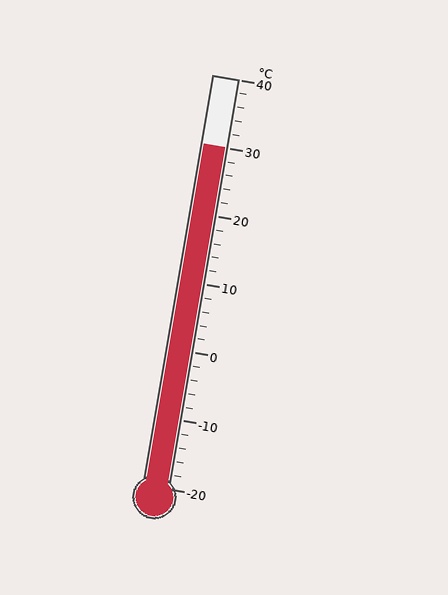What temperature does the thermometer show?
The thermometer shows approximately 30°C.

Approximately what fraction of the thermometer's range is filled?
The thermometer is filled to approximately 85% of its range.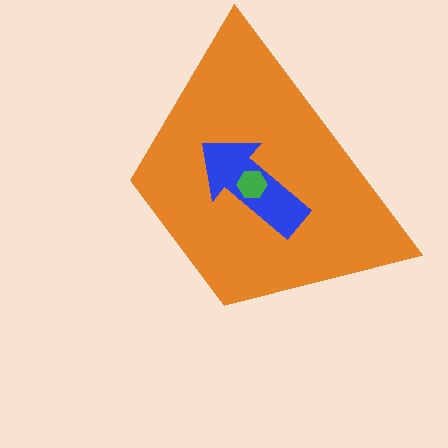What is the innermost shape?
The green hexagon.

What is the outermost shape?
The orange trapezoid.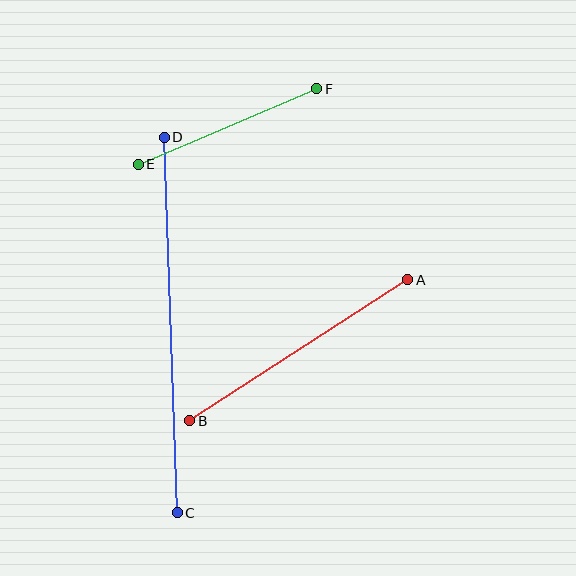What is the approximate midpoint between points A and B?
The midpoint is at approximately (299, 350) pixels.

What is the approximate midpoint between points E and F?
The midpoint is at approximately (227, 126) pixels.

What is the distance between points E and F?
The distance is approximately 194 pixels.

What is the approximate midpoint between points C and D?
The midpoint is at approximately (171, 325) pixels.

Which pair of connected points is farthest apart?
Points C and D are farthest apart.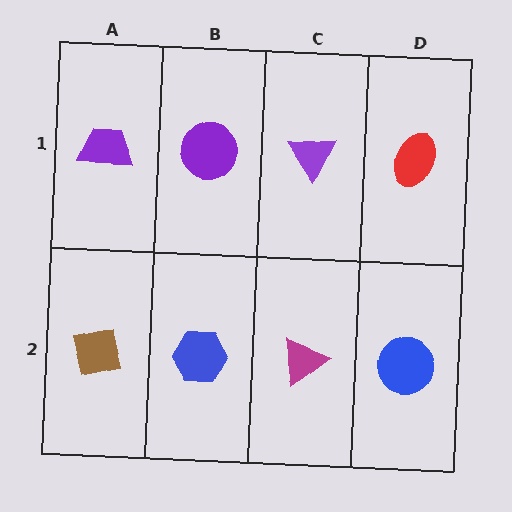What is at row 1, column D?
A red ellipse.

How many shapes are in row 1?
4 shapes.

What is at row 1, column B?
A purple circle.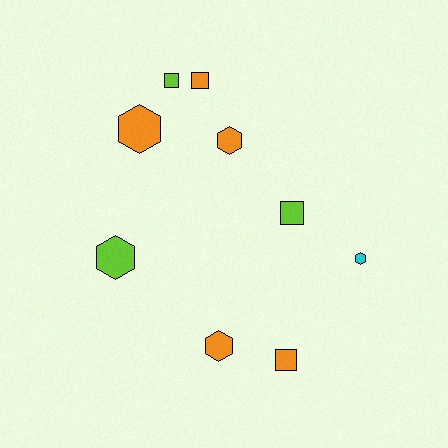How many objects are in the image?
There are 9 objects.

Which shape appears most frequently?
Hexagon, with 5 objects.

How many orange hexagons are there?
There are 3 orange hexagons.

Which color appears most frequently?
Orange, with 5 objects.